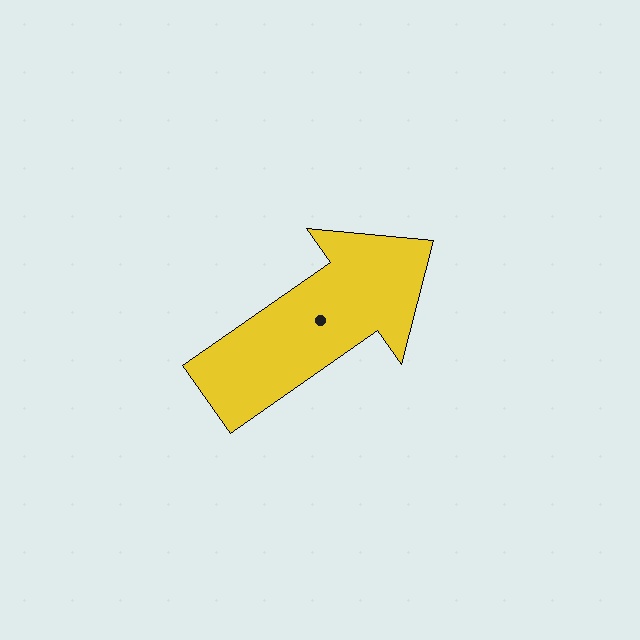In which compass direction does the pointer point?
Northeast.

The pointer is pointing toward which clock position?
Roughly 2 o'clock.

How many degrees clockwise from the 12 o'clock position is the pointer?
Approximately 55 degrees.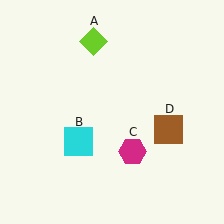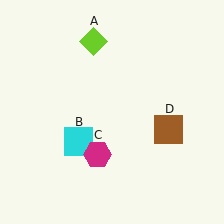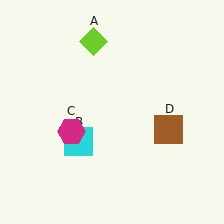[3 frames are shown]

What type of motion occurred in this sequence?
The magenta hexagon (object C) rotated clockwise around the center of the scene.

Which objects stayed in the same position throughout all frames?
Lime diamond (object A) and cyan square (object B) and brown square (object D) remained stationary.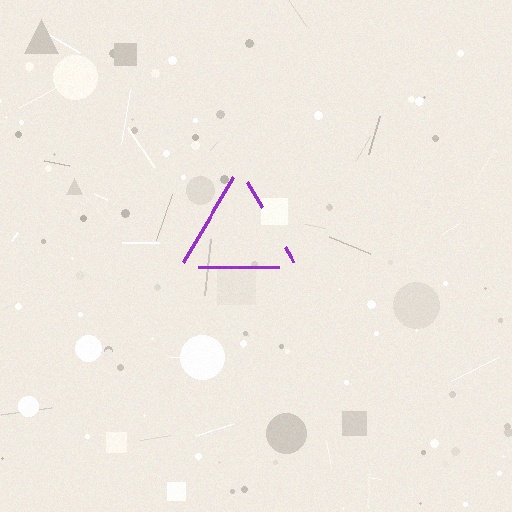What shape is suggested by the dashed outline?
The dashed outline suggests a triangle.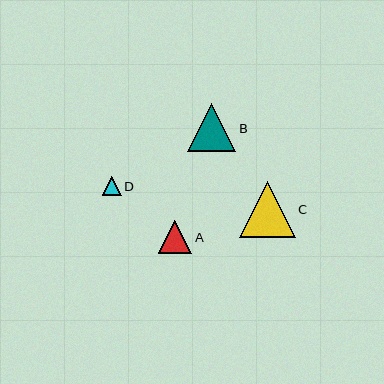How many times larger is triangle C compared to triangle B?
Triangle C is approximately 1.2 times the size of triangle B.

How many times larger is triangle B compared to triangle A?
Triangle B is approximately 1.4 times the size of triangle A.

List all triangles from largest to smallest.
From largest to smallest: C, B, A, D.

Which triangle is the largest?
Triangle C is the largest with a size of approximately 56 pixels.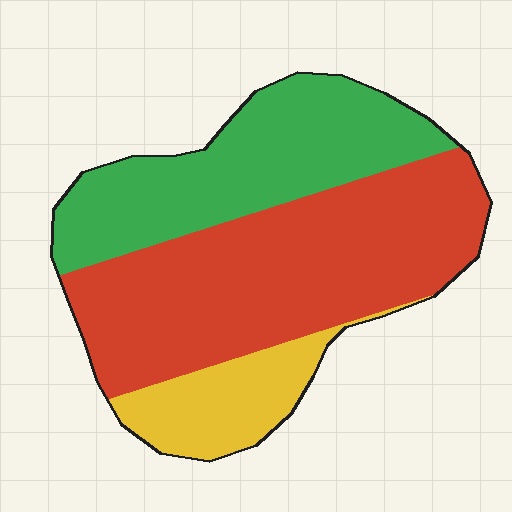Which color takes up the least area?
Yellow, at roughly 15%.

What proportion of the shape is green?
Green covers 34% of the shape.